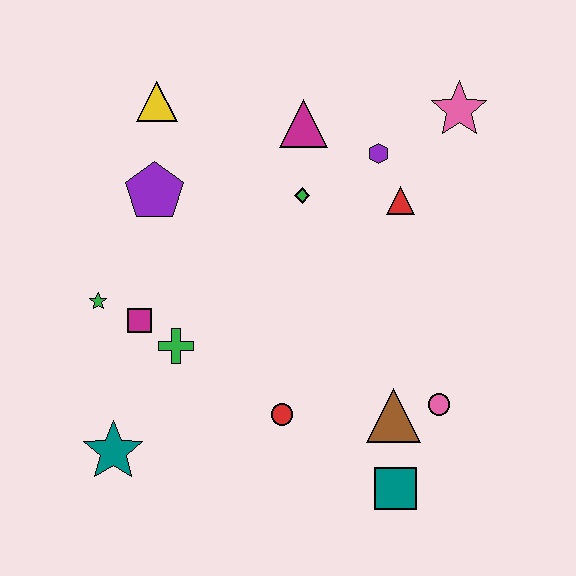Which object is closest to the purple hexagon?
The red triangle is closest to the purple hexagon.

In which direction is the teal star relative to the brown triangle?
The teal star is to the left of the brown triangle.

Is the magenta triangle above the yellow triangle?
No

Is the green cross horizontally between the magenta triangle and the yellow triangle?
Yes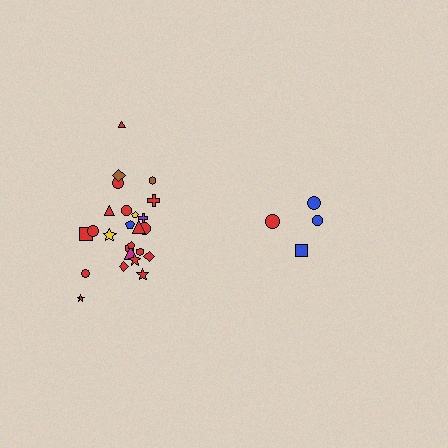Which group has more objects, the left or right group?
The left group.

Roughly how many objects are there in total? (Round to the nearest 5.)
Roughly 30 objects in total.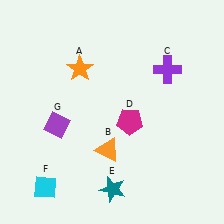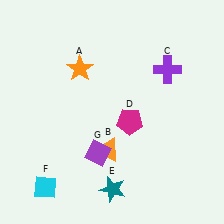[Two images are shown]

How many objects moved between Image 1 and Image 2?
1 object moved between the two images.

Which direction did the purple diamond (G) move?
The purple diamond (G) moved right.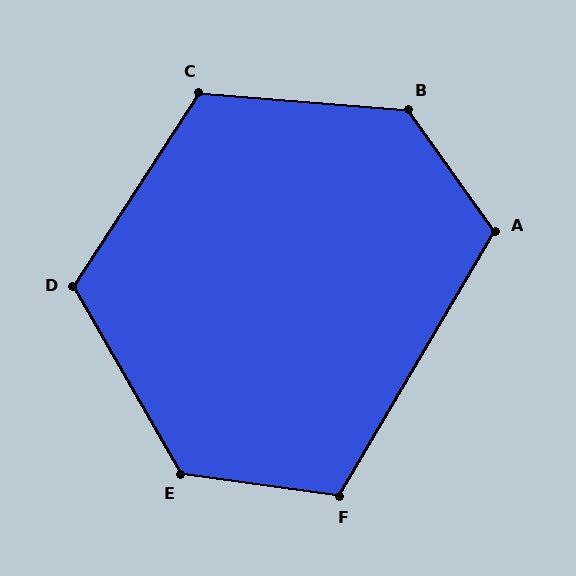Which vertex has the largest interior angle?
B, at approximately 130 degrees.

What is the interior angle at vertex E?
Approximately 128 degrees (obtuse).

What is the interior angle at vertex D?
Approximately 117 degrees (obtuse).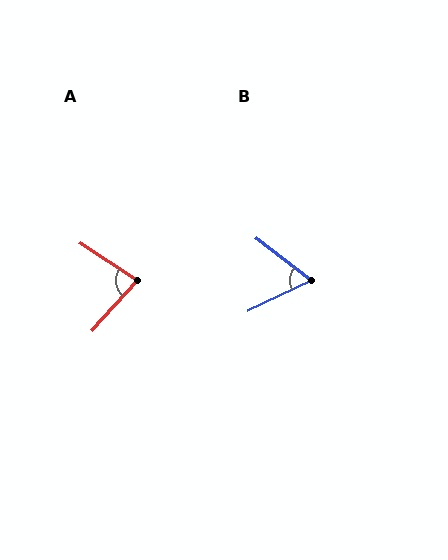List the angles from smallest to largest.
B (63°), A (81°).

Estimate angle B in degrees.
Approximately 63 degrees.